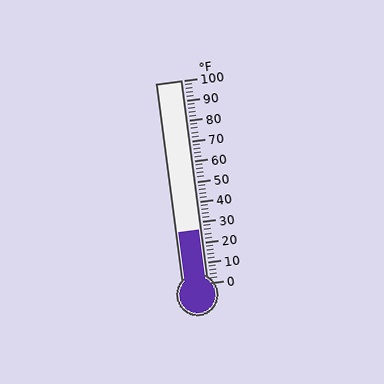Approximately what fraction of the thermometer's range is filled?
The thermometer is filled to approximately 25% of its range.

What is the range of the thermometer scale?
The thermometer scale ranges from 0°F to 100°F.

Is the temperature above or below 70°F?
The temperature is below 70°F.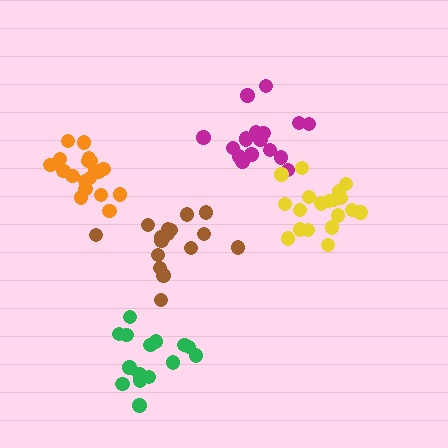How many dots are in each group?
Group 1: 18 dots, Group 2: 16 dots, Group 3: 15 dots, Group 4: 19 dots, Group 5: 19 dots (87 total).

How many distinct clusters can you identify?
There are 5 distinct clusters.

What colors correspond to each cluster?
The clusters are colored: magenta, brown, green, yellow, orange.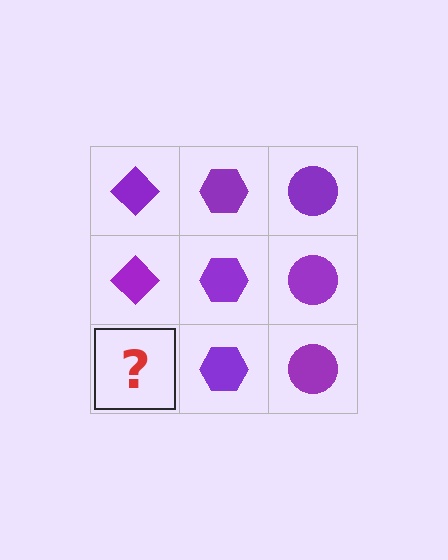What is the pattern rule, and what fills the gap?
The rule is that each column has a consistent shape. The gap should be filled with a purple diamond.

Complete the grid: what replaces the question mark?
The question mark should be replaced with a purple diamond.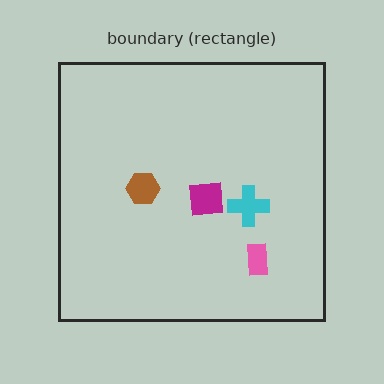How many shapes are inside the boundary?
4 inside, 0 outside.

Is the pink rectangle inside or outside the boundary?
Inside.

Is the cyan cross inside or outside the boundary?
Inside.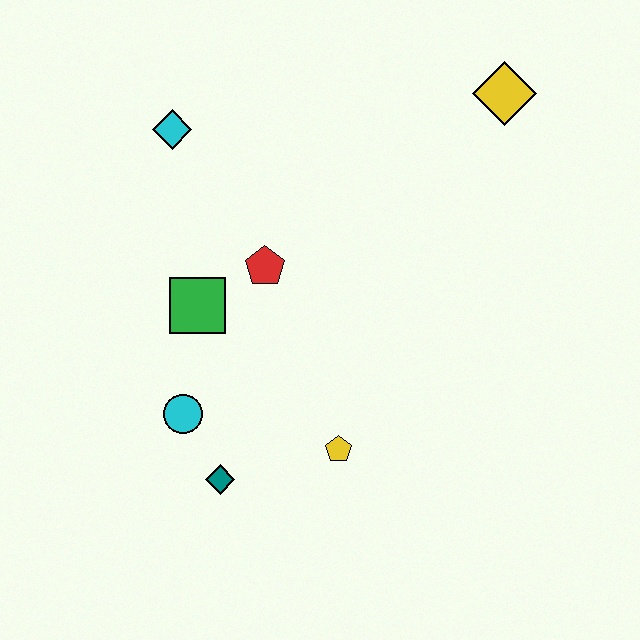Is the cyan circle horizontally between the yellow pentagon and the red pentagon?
No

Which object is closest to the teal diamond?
The cyan circle is closest to the teal diamond.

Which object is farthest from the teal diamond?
The yellow diamond is farthest from the teal diamond.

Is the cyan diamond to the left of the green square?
Yes